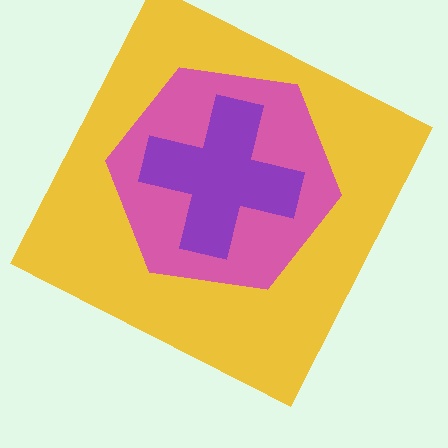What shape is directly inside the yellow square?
The pink hexagon.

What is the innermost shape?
The purple cross.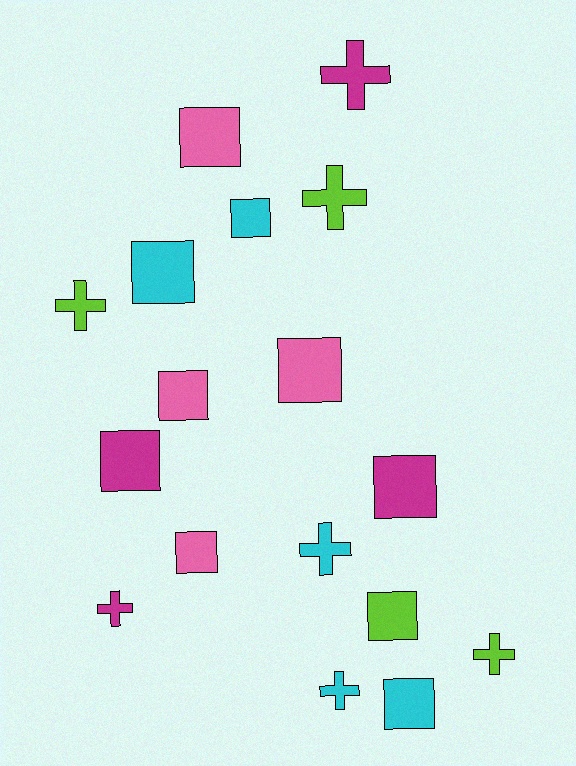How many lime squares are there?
There is 1 lime square.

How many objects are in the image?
There are 17 objects.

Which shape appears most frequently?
Square, with 10 objects.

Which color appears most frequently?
Cyan, with 5 objects.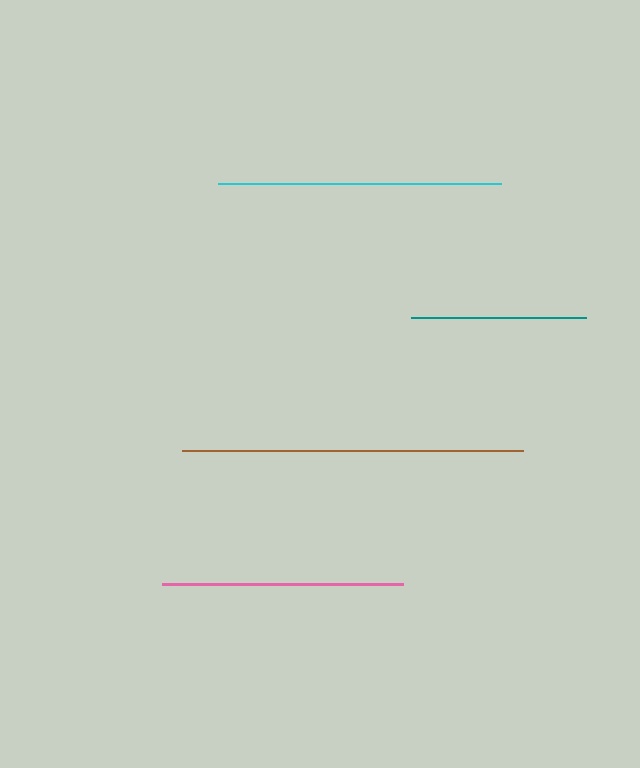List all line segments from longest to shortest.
From longest to shortest: brown, cyan, pink, teal.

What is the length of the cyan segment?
The cyan segment is approximately 283 pixels long.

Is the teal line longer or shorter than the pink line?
The pink line is longer than the teal line.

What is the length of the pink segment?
The pink segment is approximately 241 pixels long.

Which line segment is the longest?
The brown line is the longest at approximately 341 pixels.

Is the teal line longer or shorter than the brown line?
The brown line is longer than the teal line.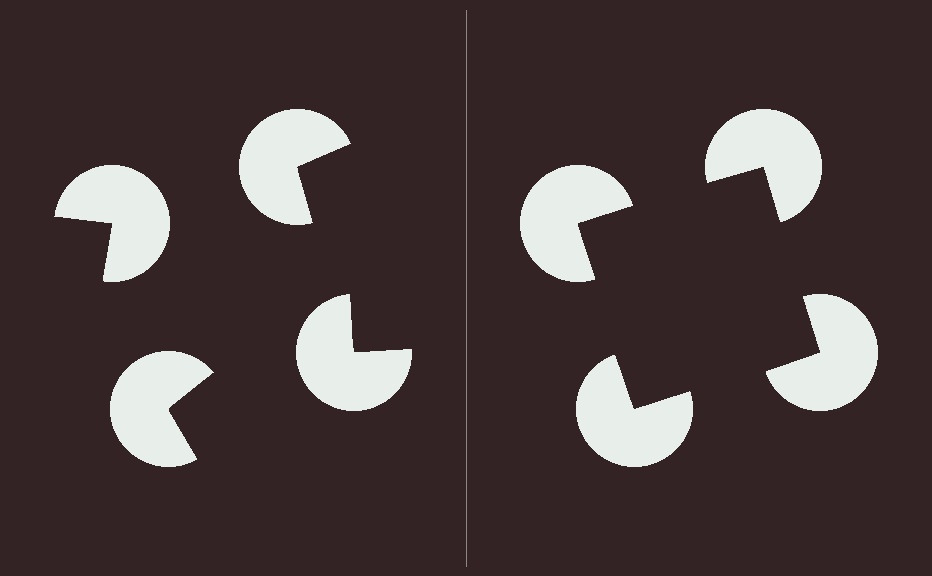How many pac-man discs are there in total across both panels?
8 — 4 on each side.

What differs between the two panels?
The pac-man discs are positioned identically on both sides; only the wedge orientations differ. On the right they align to a square; on the left they are misaligned.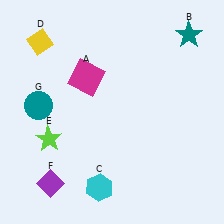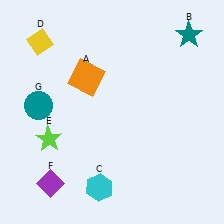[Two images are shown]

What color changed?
The square (A) changed from magenta in Image 1 to orange in Image 2.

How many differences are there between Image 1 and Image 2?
There is 1 difference between the two images.